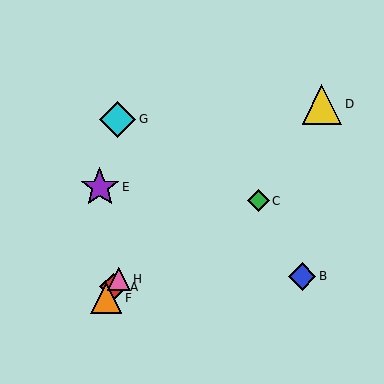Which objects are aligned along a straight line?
Objects A, F, H are aligned along a straight line.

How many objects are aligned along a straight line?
3 objects (A, F, H) are aligned along a straight line.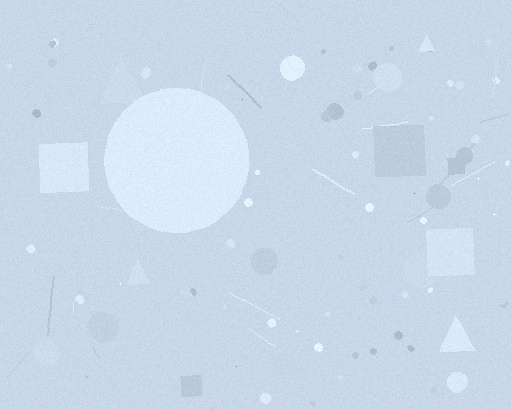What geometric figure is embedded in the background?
A circle is embedded in the background.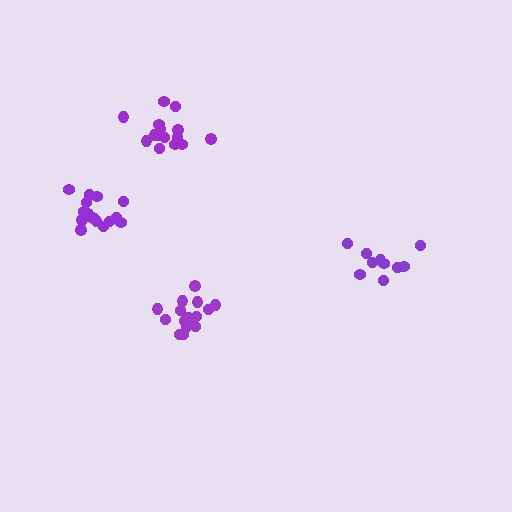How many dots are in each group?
Group 1: 11 dots, Group 2: 15 dots, Group 3: 15 dots, Group 4: 15 dots (56 total).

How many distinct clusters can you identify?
There are 4 distinct clusters.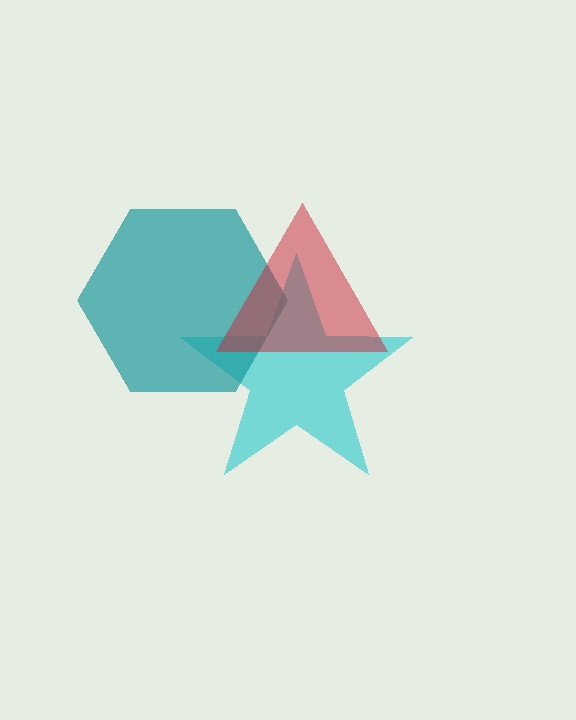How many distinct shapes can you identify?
There are 3 distinct shapes: a cyan star, a teal hexagon, a red triangle.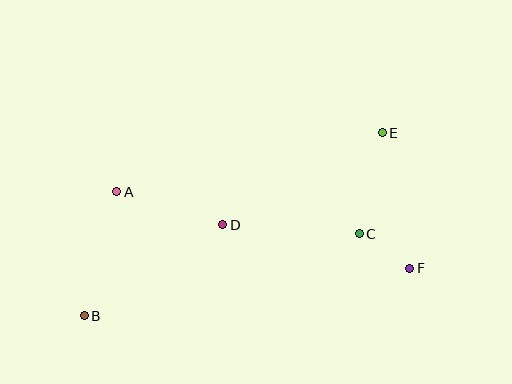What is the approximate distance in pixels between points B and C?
The distance between B and C is approximately 287 pixels.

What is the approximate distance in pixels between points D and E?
The distance between D and E is approximately 184 pixels.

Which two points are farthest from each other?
Points B and E are farthest from each other.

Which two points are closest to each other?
Points C and F are closest to each other.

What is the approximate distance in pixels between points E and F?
The distance between E and F is approximately 138 pixels.